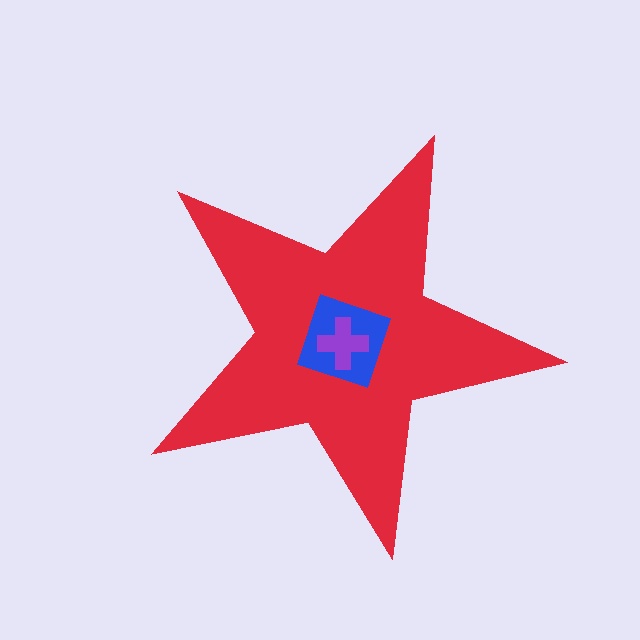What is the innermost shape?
The purple cross.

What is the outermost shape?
The red star.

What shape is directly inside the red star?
The blue diamond.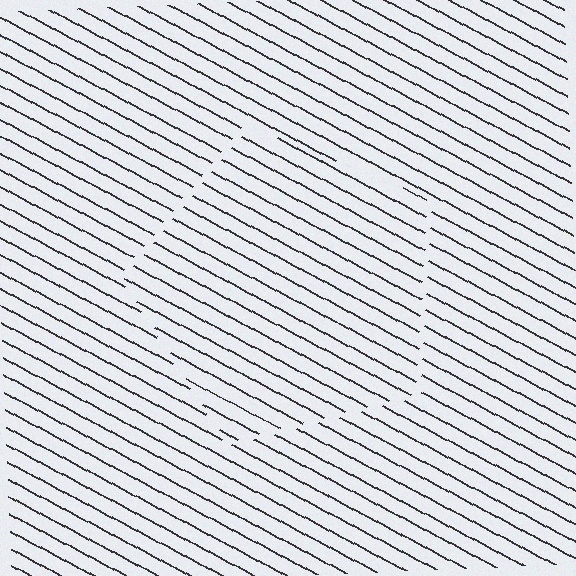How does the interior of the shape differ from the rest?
The interior of the shape contains the same grating, shifted by half a period — the contour is defined by the phase discontinuity where line-ends from the inner and outer gratings abut.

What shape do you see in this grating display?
An illusory pentagon. The interior of the shape contains the same grating, shifted by half a period — the contour is defined by the phase discontinuity where line-ends from the inner and outer gratings abut.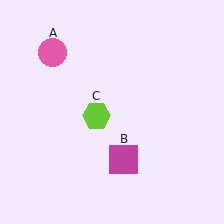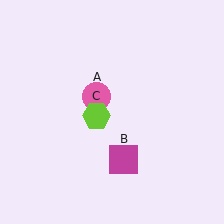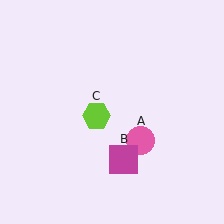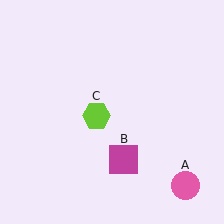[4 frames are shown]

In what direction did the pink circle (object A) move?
The pink circle (object A) moved down and to the right.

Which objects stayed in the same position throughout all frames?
Magenta square (object B) and lime hexagon (object C) remained stationary.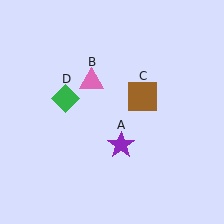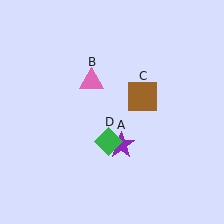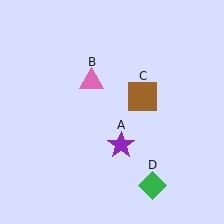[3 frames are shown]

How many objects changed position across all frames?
1 object changed position: green diamond (object D).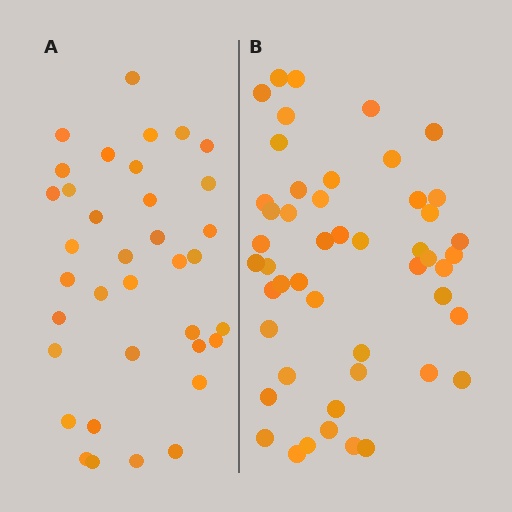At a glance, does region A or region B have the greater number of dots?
Region B (the right region) has more dots.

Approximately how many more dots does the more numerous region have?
Region B has approximately 15 more dots than region A.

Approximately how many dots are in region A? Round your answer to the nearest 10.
About 40 dots. (The exact count is 36, which rounds to 40.)